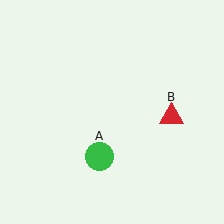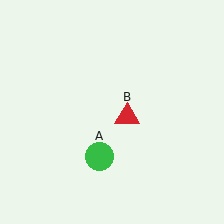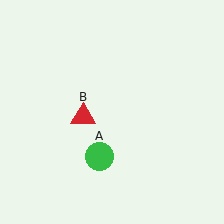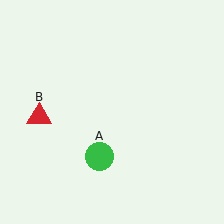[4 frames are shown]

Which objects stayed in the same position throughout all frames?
Green circle (object A) remained stationary.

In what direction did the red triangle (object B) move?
The red triangle (object B) moved left.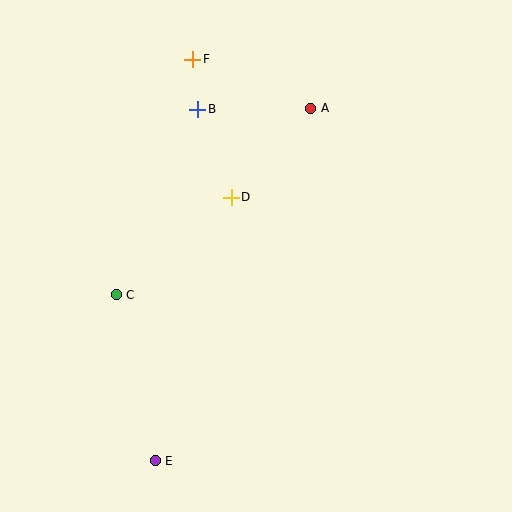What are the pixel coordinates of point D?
Point D is at (231, 197).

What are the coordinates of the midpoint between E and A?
The midpoint between E and A is at (233, 284).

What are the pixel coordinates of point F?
Point F is at (192, 59).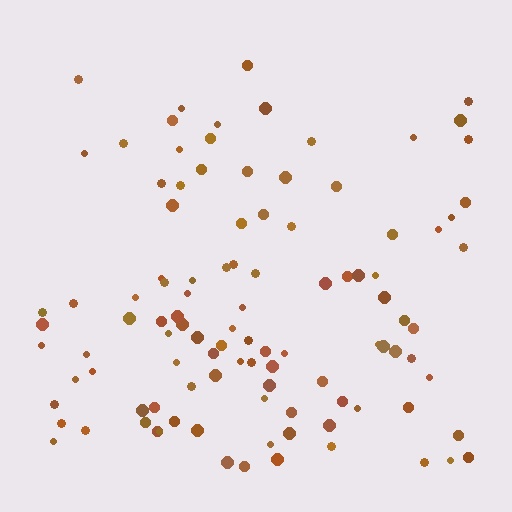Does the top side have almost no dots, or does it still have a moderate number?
Still a moderate number, just noticeably fewer than the bottom.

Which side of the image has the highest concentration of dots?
The bottom.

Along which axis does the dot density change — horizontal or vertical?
Vertical.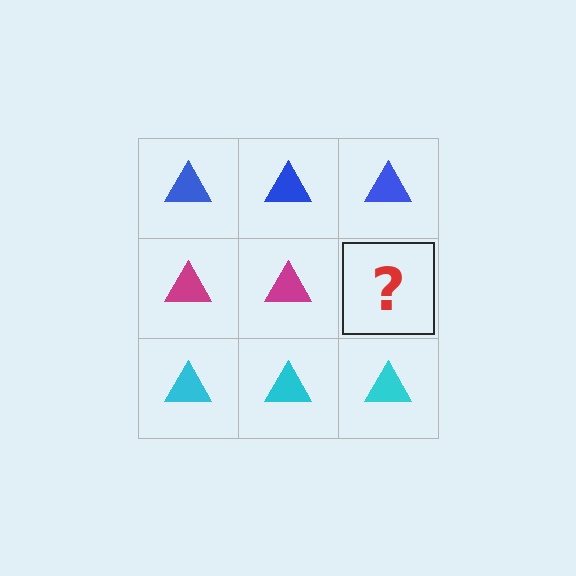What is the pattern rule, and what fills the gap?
The rule is that each row has a consistent color. The gap should be filled with a magenta triangle.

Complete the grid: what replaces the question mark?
The question mark should be replaced with a magenta triangle.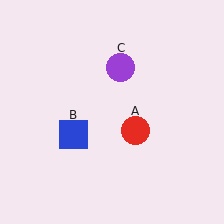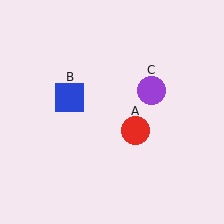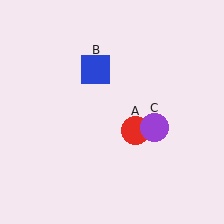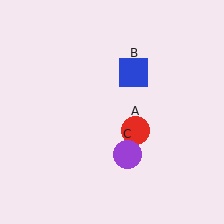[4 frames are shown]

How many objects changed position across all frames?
2 objects changed position: blue square (object B), purple circle (object C).